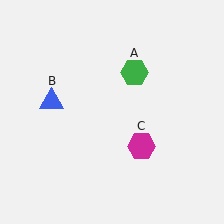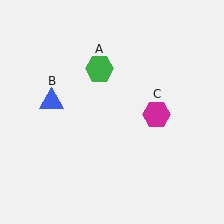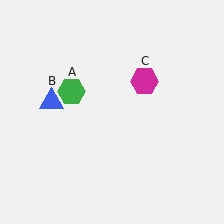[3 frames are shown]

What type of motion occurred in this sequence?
The green hexagon (object A), magenta hexagon (object C) rotated counterclockwise around the center of the scene.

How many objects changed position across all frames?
2 objects changed position: green hexagon (object A), magenta hexagon (object C).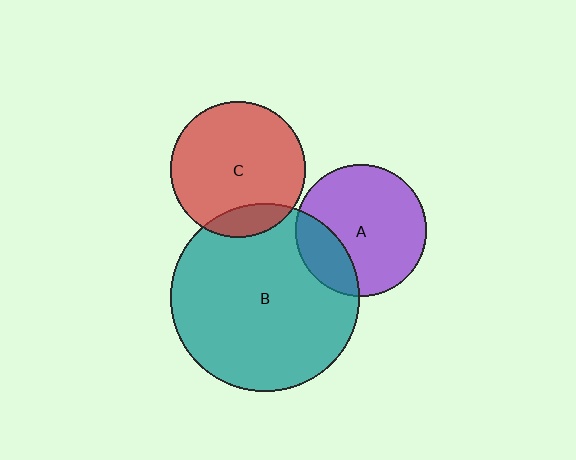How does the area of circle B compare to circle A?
Approximately 2.1 times.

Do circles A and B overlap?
Yes.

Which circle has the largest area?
Circle B (teal).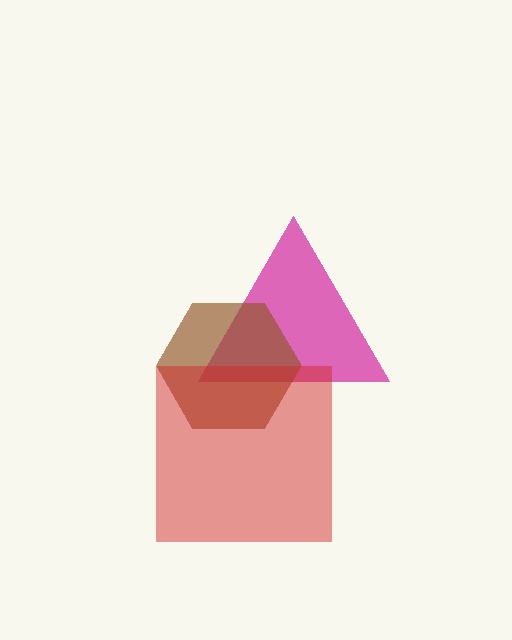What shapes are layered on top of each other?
The layered shapes are: a magenta triangle, a brown hexagon, a red square.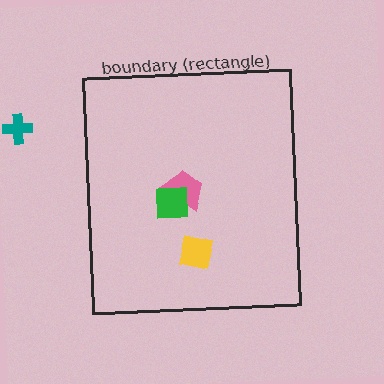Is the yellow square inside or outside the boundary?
Inside.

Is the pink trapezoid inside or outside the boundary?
Inside.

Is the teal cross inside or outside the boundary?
Outside.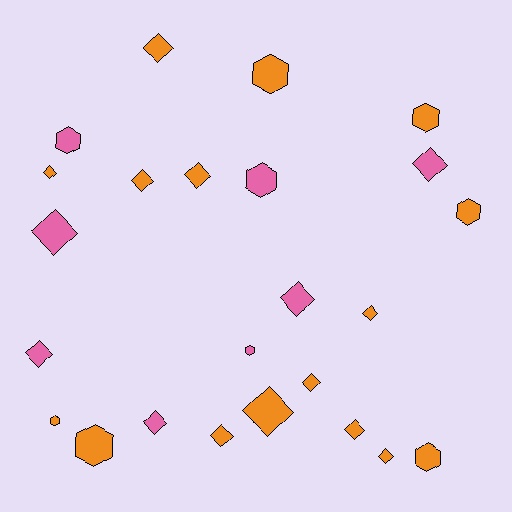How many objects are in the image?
There are 24 objects.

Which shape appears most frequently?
Diamond, with 15 objects.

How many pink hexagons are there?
There are 3 pink hexagons.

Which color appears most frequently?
Orange, with 16 objects.